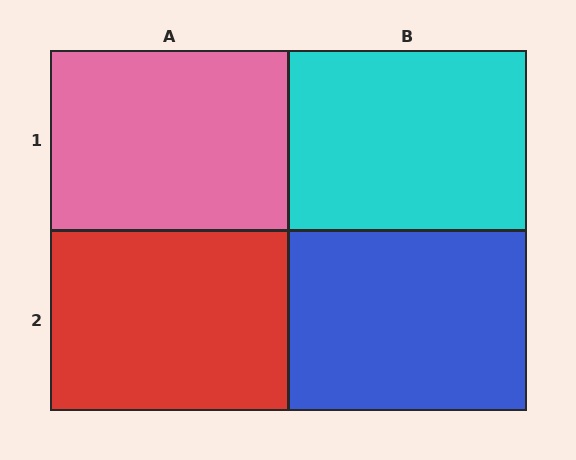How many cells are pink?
1 cell is pink.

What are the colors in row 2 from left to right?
Red, blue.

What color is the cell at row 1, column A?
Pink.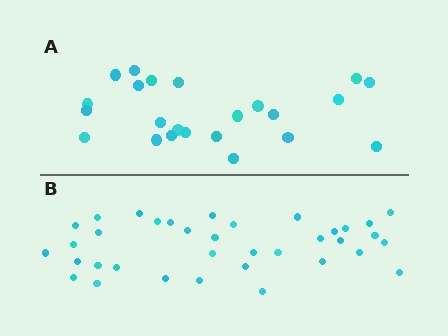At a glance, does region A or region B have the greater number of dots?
Region B (the bottom region) has more dots.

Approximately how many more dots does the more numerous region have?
Region B has approximately 15 more dots than region A.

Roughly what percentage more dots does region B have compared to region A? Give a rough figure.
About 55% more.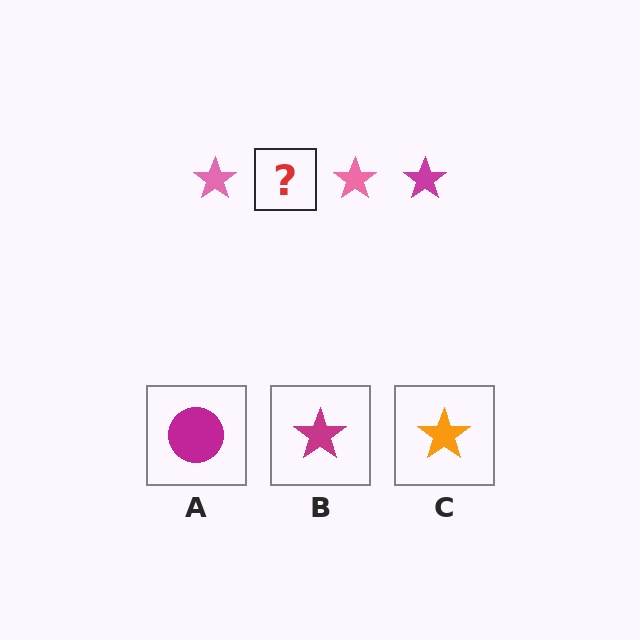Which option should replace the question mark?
Option B.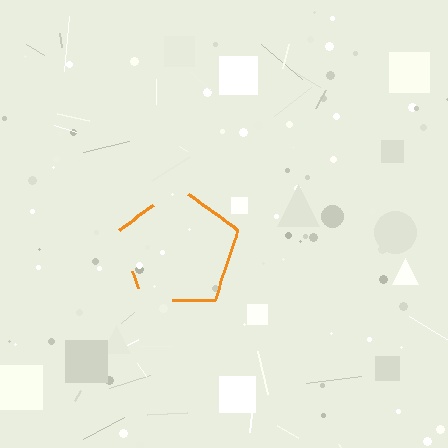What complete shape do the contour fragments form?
The contour fragments form a pentagon.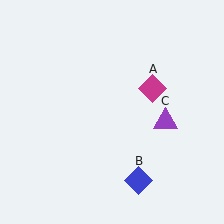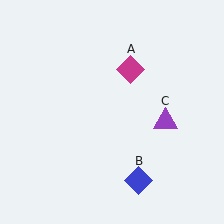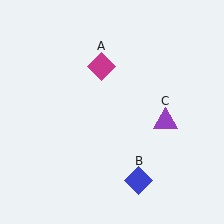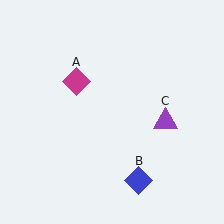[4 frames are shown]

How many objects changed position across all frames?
1 object changed position: magenta diamond (object A).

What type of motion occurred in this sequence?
The magenta diamond (object A) rotated counterclockwise around the center of the scene.